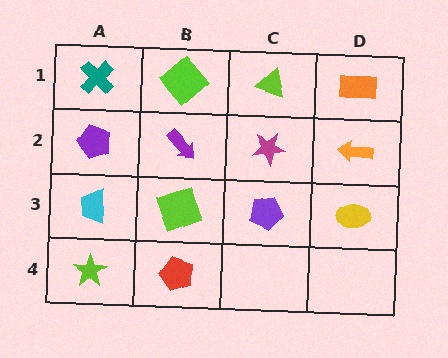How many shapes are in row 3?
4 shapes.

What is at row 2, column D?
An orange arrow.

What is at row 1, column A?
A teal cross.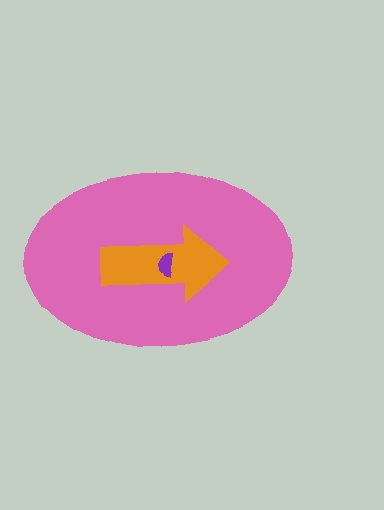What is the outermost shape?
The pink ellipse.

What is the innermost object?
The purple semicircle.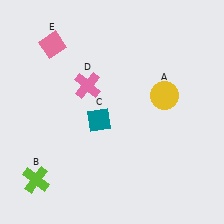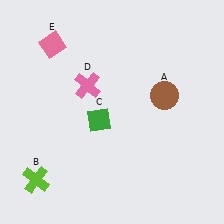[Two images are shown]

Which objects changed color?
A changed from yellow to brown. C changed from teal to green.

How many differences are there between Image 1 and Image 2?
There are 2 differences between the two images.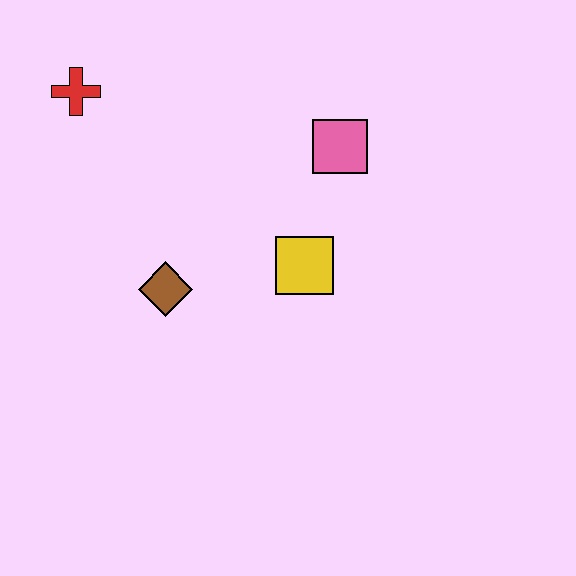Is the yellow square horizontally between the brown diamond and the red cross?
No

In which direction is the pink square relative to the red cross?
The pink square is to the right of the red cross.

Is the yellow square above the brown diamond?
Yes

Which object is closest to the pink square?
The yellow square is closest to the pink square.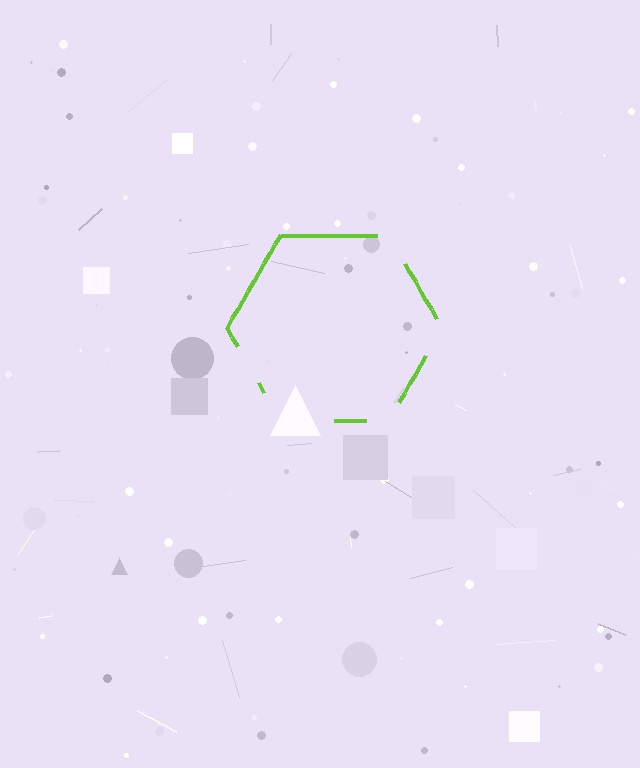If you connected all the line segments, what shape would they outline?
They would outline a hexagon.